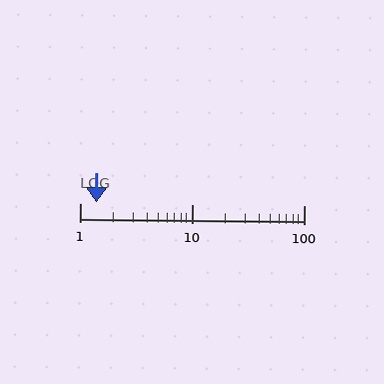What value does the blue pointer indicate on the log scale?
The pointer indicates approximately 1.4.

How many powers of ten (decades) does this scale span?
The scale spans 2 decades, from 1 to 100.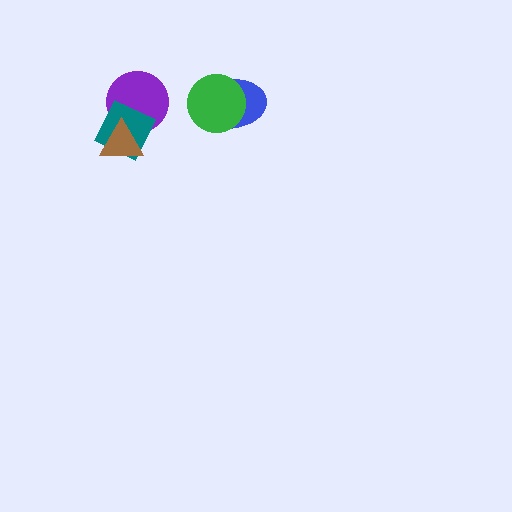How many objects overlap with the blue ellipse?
1 object overlaps with the blue ellipse.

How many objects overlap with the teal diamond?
2 objects overlap with the teal diamond.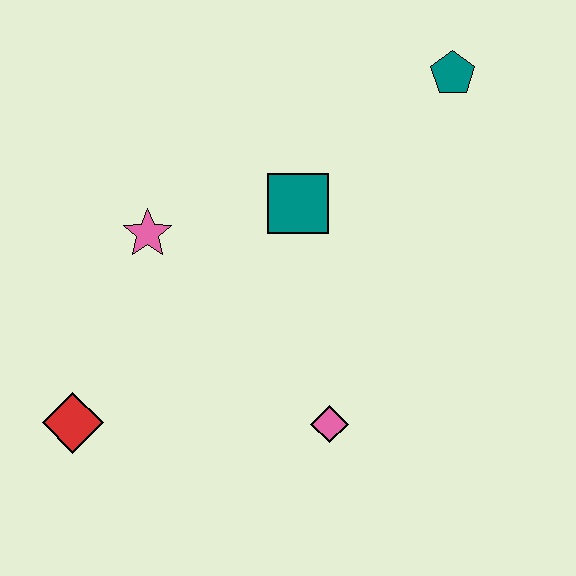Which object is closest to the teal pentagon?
The teal square is closest to the teal pentagon.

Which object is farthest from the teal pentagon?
The red diamond is farthest from the teal pentagon.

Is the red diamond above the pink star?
No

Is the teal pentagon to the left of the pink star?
No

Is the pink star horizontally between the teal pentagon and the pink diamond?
No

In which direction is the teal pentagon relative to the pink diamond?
The teal pentagon is above the pink diamond.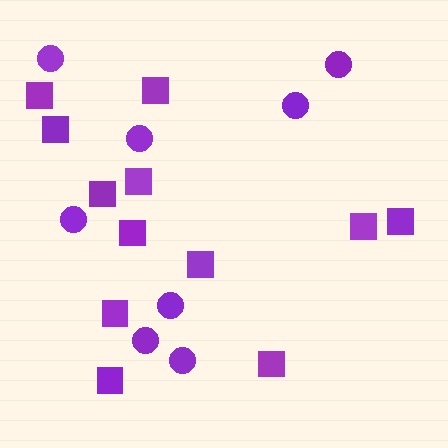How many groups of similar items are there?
There are 2 groups: one group of squares (12) and one group of circles (8).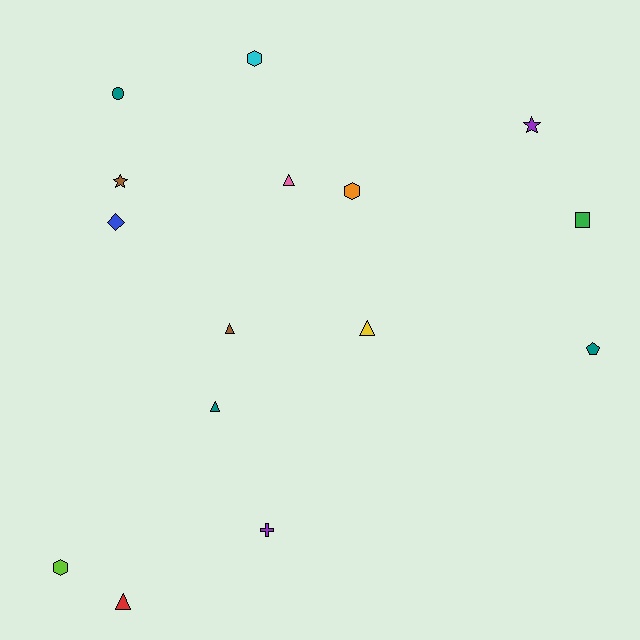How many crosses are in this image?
There is 1 cross.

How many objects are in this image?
There are 15 objects.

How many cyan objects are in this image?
There is 1 cyan object.